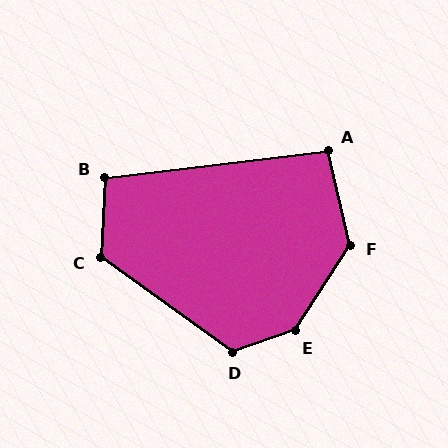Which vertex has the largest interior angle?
E, at approximately 142 degrees.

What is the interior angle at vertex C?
Approximately 123 degrees (obtuse).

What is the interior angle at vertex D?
Approximately 126 degrees (obtuse).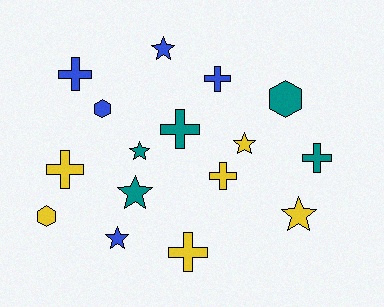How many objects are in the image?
There are 16 objects.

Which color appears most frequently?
Yellow, with 6 objects.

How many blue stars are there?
There are 2 blue stars.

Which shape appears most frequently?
Cross, with 7 objects.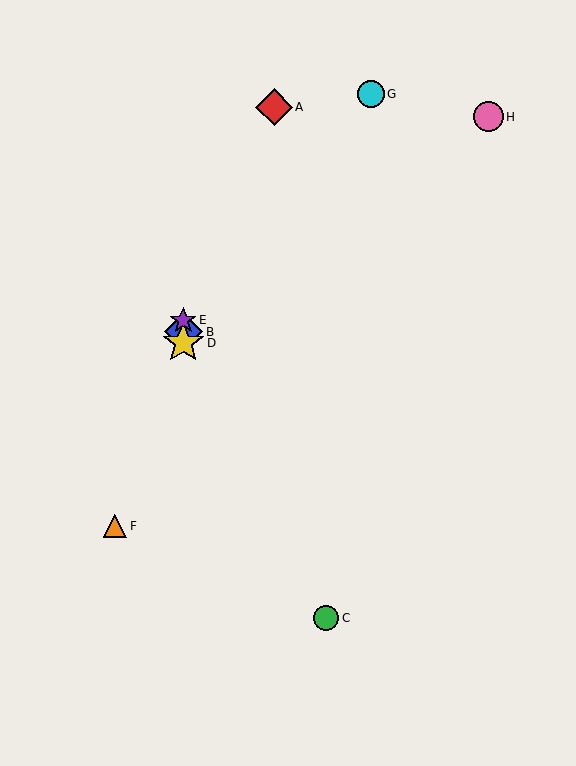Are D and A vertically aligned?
No, D is at x≈183 and A is at x≈274.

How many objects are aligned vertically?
3 objects (B, D, E) are aligned vertically.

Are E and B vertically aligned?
Yes, both are at x≈183.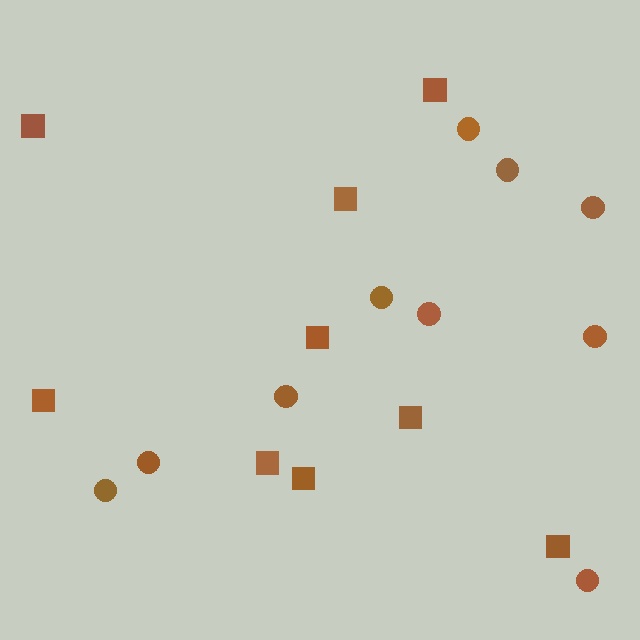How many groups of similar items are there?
There are 2 groups: one group of squares (9) and one group of circles (10).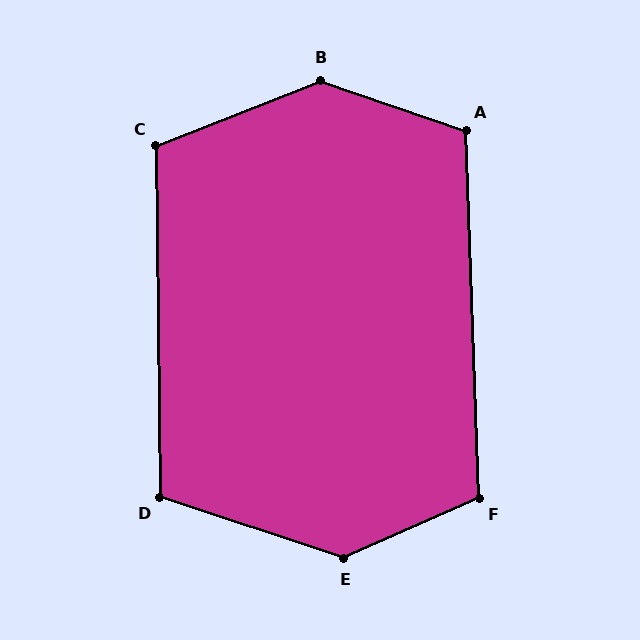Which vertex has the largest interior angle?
B, at approximately 139 degrees.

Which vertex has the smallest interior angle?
D, at approximately 109 degrees.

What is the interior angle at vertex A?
Approximately 111 degrees (obtuse).